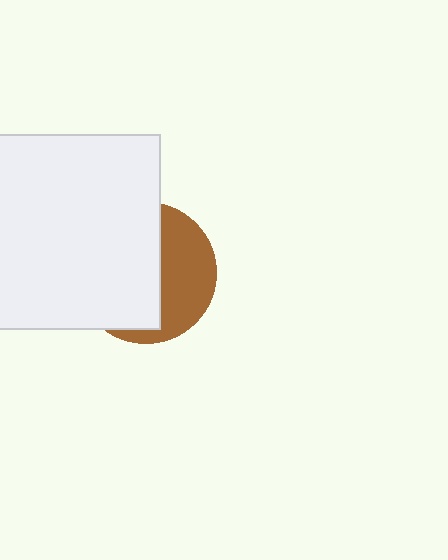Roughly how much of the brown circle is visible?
A small part of it is visible (roughly 40%).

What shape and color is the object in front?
The object in front is a white rectangle.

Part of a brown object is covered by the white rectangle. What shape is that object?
It is a circle.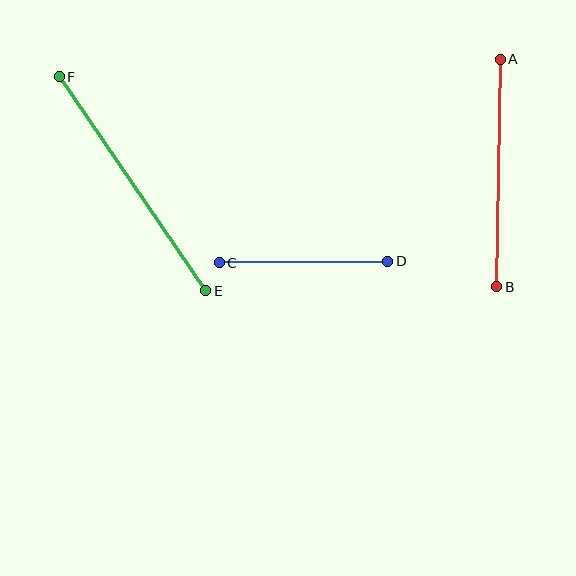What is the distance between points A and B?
The distance is approximately 228 pixels.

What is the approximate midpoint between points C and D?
The midpoint is at approximately (303, 262) pixels.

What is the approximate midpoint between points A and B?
The midpoint is at approximately (499, 173) pixels.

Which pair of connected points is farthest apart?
Points E and F are farthest apart.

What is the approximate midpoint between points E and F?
The midpoint is at approximately (133, 184) pixels.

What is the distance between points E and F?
The distance is approximately 260 pixels.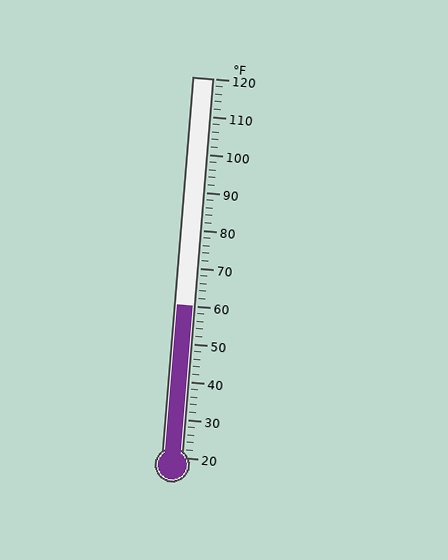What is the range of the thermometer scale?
The thermometer scale ranges from 20°F to 120°F.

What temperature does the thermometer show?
The thermometer shows approximately 60°F.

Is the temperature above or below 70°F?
The temperature is below 70°F.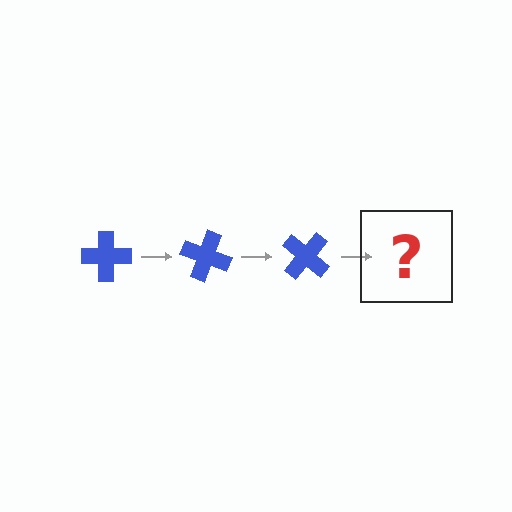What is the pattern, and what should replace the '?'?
The pattern is that the cross rotates 20 degrees each step. The '?' should be a blue cross rotated 60 degrees.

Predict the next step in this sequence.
The next step is a blue cross rotated 60 degrees.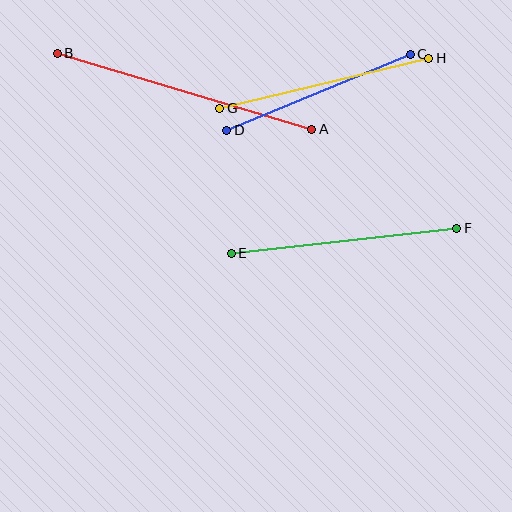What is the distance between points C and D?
The distance is approximately 199 pixels.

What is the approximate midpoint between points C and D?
The midpoint is at approximately (319, 92) pixels.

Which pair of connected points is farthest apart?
Points A and B are farthest apart.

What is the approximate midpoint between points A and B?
The midpoint is at approximately (185, 91) pixels.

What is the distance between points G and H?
The distance is approximately 215 pixels.